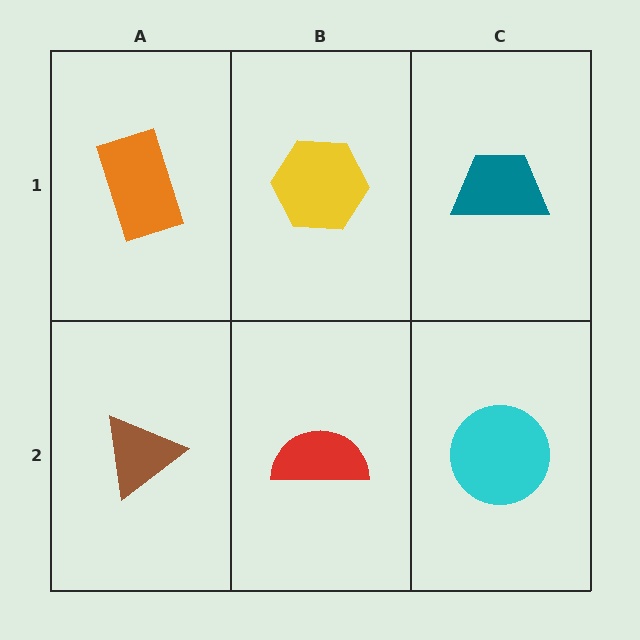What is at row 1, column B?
A yellow hexagon.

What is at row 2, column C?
A cyan circle.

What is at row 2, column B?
A red semicircle.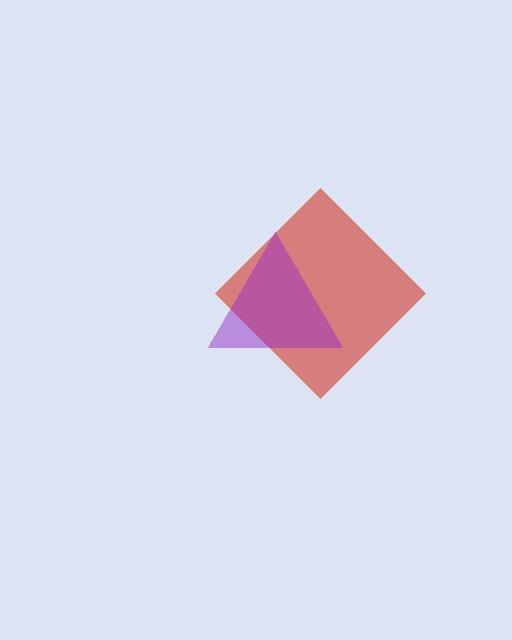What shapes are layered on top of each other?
The layered shapes are: a red diamond, a purple triangle.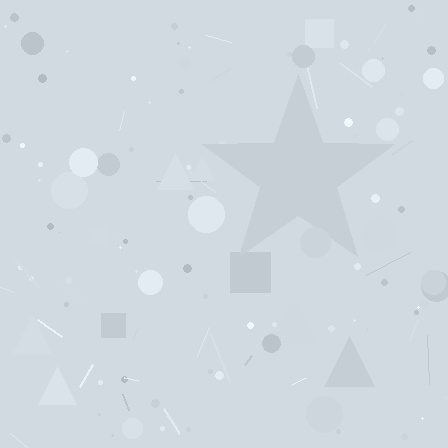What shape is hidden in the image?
A star is hidden in the image.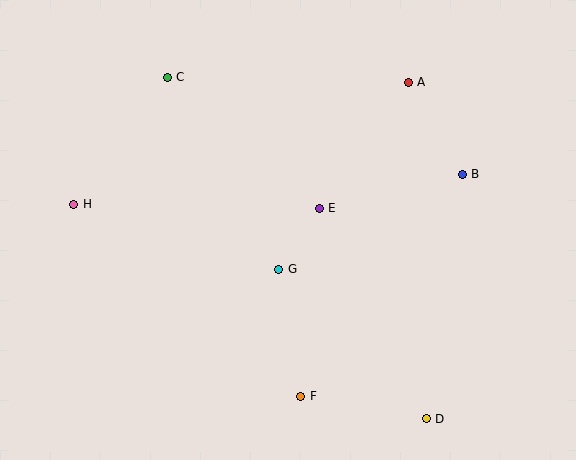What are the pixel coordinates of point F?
Point F is at (301, 396).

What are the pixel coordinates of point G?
Point G is at (279, 269).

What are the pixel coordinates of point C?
Point C is at (167, 77).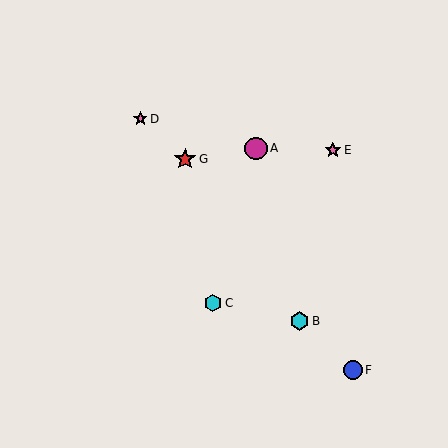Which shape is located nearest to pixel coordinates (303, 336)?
The cyan hexagon (labeled B) at (300, 321) is nearest to that location.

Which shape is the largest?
The magenta circle (labeled A) is the largest.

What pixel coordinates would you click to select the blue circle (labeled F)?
Click at (353, 370) to select the blue circle F.